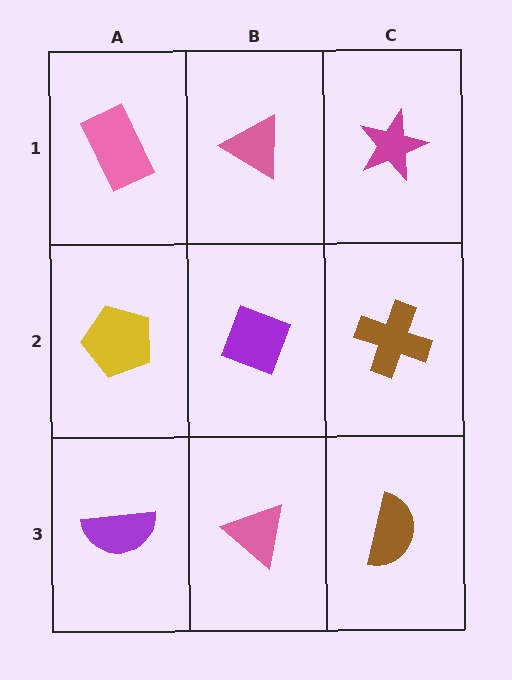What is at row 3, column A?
A purple semicircle.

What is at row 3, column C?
A brown semicircle.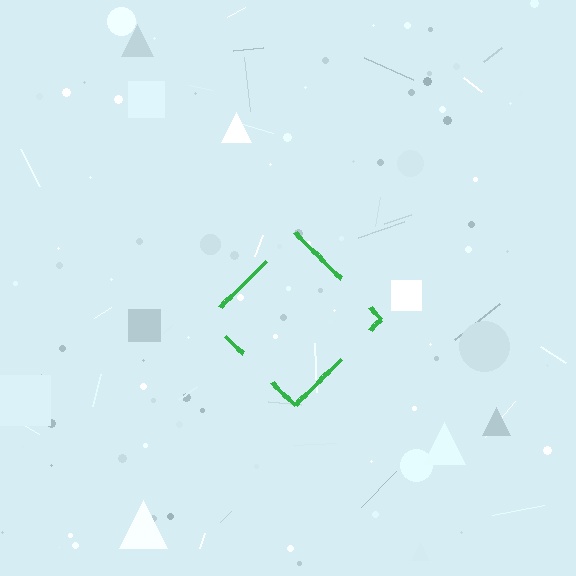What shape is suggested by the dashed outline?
The dashed outline suggests a diamond.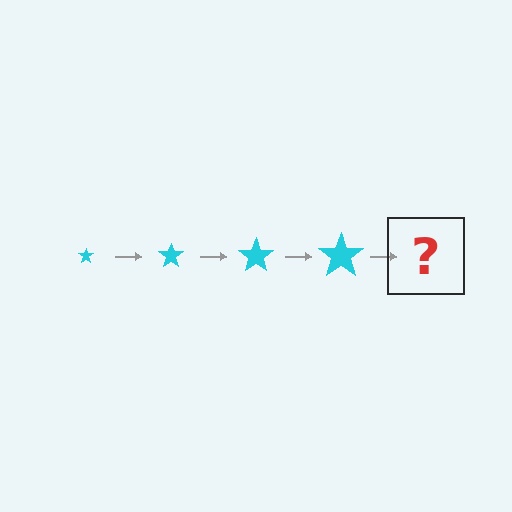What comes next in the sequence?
The next element should be a cyan star, larger than the previous one.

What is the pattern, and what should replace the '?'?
The pattern is that the star gets progressively larger each step. The '?' should be a cyan star, larger than the previous one.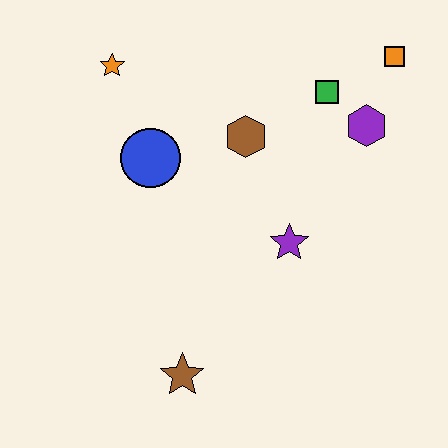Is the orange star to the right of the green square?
No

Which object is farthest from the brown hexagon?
The brown star is farthest from the brown hexagon.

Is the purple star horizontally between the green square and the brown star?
Yes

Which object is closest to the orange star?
The blue circle is closest to the orange star.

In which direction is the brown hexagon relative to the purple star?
The brown hexagon is above the purple star.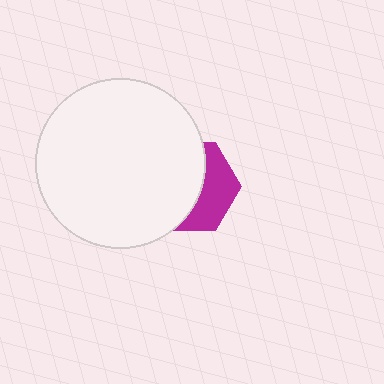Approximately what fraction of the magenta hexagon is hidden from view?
Roughly 59% of the magenta hexagon is hidden behind the white circle.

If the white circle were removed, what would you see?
You would see the complete magenta hexagon.